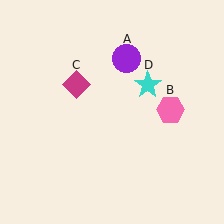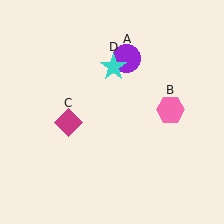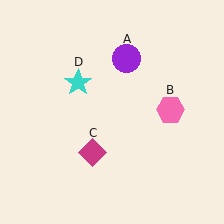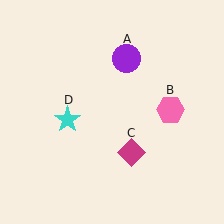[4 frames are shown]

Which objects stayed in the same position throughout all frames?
Purple circle (object A) and pink hexagon (object B) remained stationary.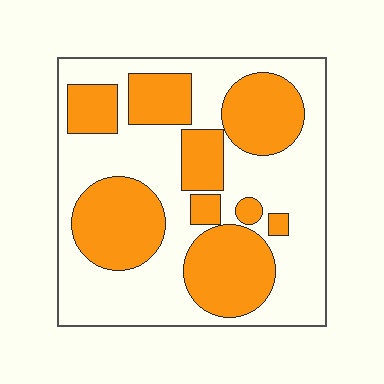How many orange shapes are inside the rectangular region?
9.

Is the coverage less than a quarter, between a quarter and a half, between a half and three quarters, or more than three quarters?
Between a quarter and a half.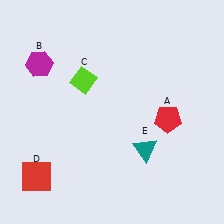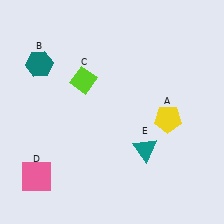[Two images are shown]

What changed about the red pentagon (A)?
In Image 1, A is red. In Image 2, it changed to yellow.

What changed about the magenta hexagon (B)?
In Image 1, B is magenta. In Image 2, it changed to teal.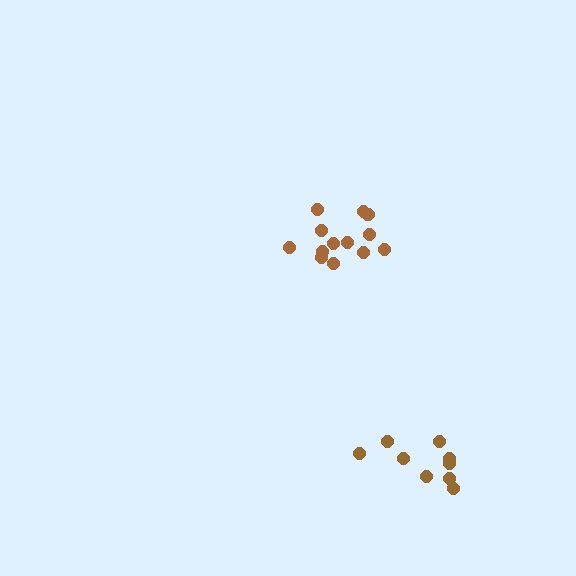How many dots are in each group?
Group 1: 9 dots, Group 2: 13 dots (22 total).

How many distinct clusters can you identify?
There are 2 distinct clusters.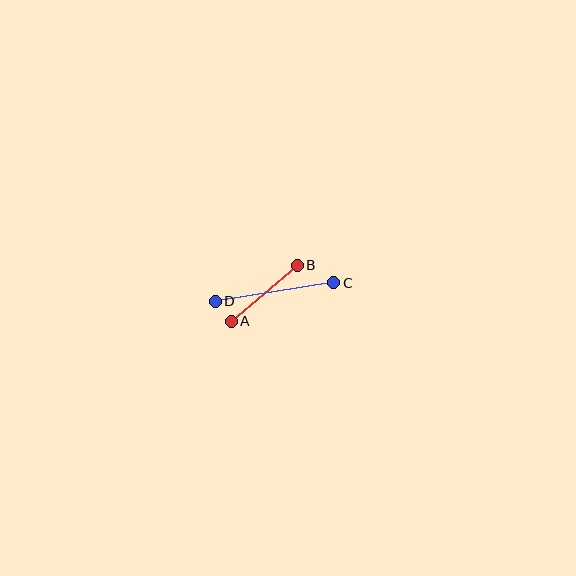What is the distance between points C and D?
The distance is approximately 120 pixels.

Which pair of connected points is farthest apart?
Points C and D are farthest apart.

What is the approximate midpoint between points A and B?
The midpoint is at approximately (264, 293) pixels.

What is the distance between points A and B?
The distance is approximately 86 pixels.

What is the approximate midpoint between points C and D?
The midpoint is at approximately (275, 292) pixels.